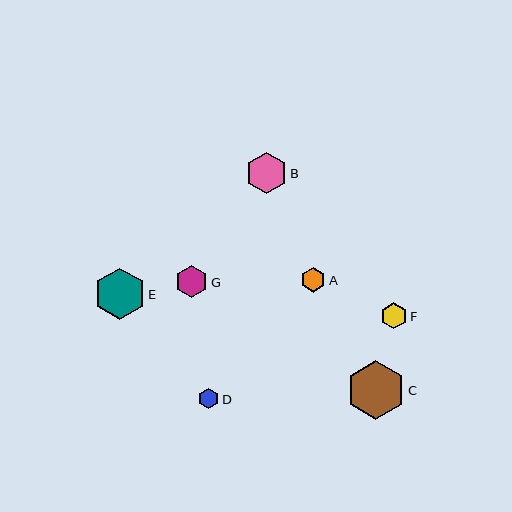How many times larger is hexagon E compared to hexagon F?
Hexagon E is approximately 2.0 times the size of hexagon F.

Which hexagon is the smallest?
Hexagon D is the smallest with a size of approximately 21 pixels.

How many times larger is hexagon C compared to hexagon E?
Hexagon C is approximately 1.1 times the size of hexagon E.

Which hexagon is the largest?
Hexagon C is the largest with a size of approximately 59 pixels.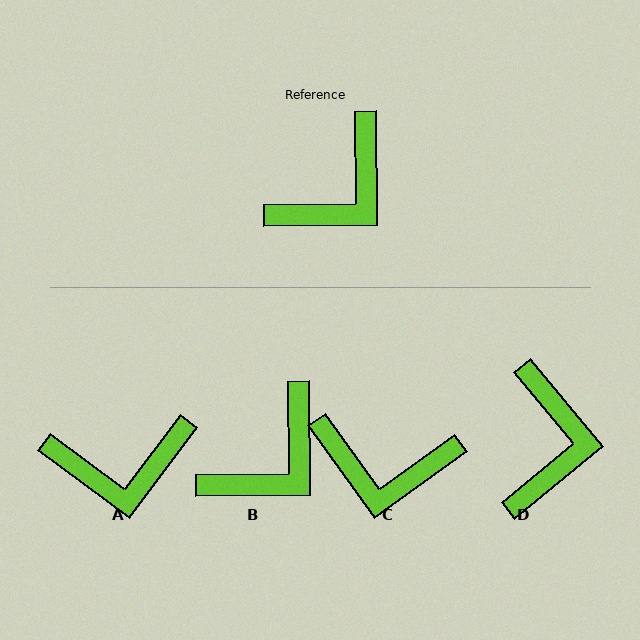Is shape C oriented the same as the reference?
No, it is off by about 55 degrees.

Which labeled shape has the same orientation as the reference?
B.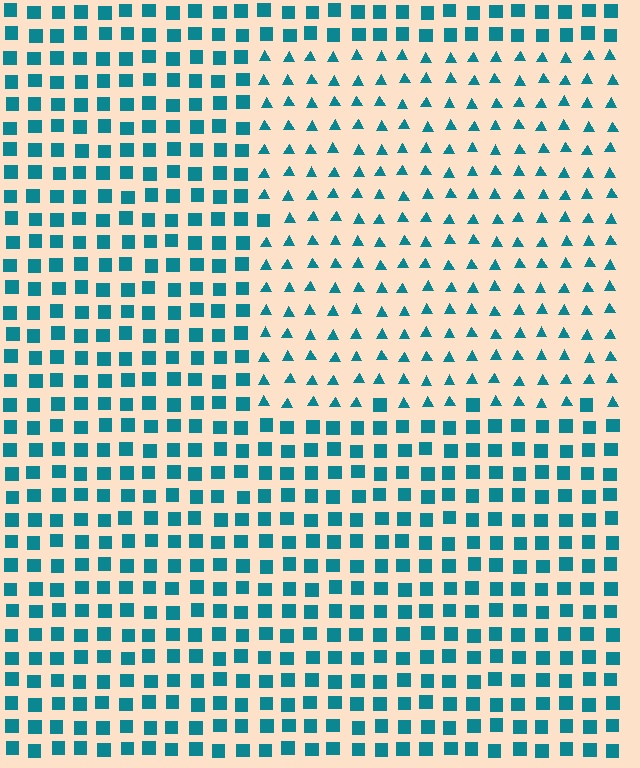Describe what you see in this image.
The image is filled with small teal elements arranged in a uniform grid. A rectangle-shaped region contains triangles, while the surrounding area contains squares. The boundary is defined purely by the change in element shape.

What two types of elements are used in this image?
The image uses triangles inside the rectangle region and squares outside it.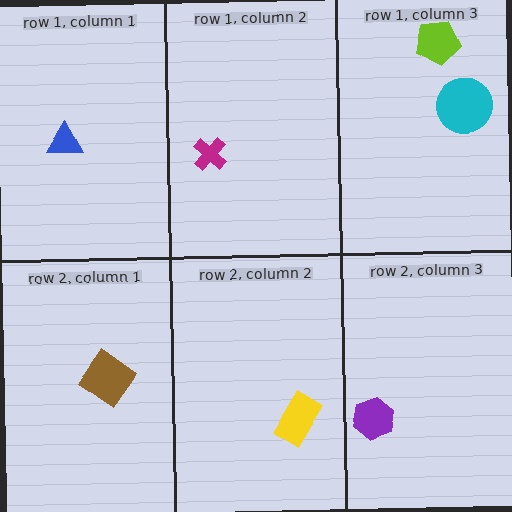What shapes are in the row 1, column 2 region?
The magenta cross.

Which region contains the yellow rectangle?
The row 2, column 2 region.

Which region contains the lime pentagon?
The row 1, column 3 region.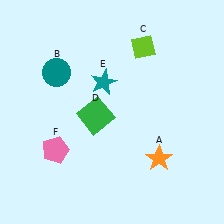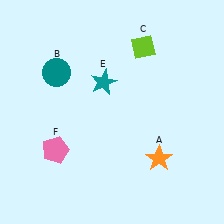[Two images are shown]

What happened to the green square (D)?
The green square (D) was removed in Image 2. It was in the bottom-left area of Image 1.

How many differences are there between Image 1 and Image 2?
There is 1 difference between the two images.